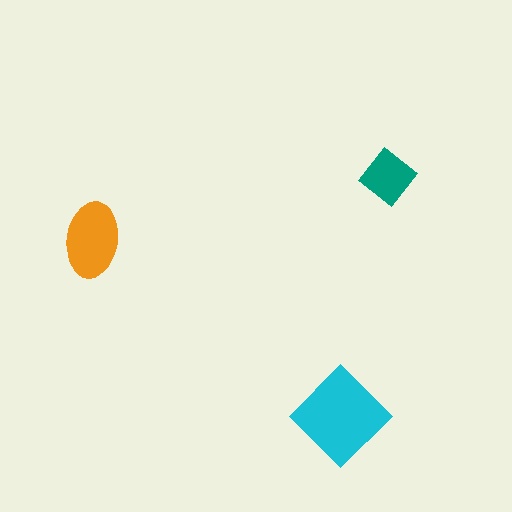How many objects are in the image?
There are 3 objects in the image.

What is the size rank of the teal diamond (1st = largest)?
3rd.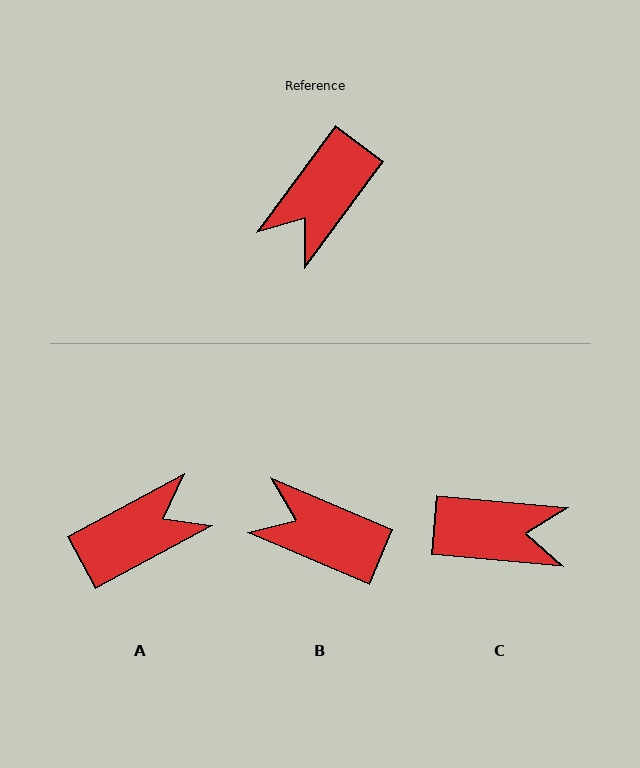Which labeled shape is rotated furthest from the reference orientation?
A, about 155 degrees away.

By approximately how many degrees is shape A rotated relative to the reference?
Approximately 155 degrees counter-clockwise.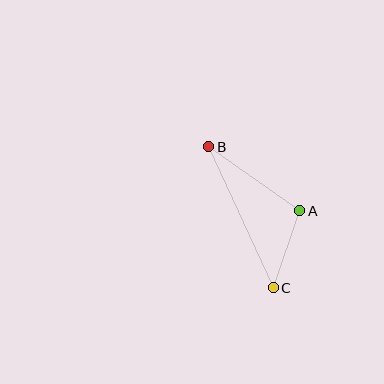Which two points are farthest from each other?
Points B and C are farthest from each other.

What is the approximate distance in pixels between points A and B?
The distance between A and B is approximately 111 pixels.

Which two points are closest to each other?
Points A and C are closest to each other.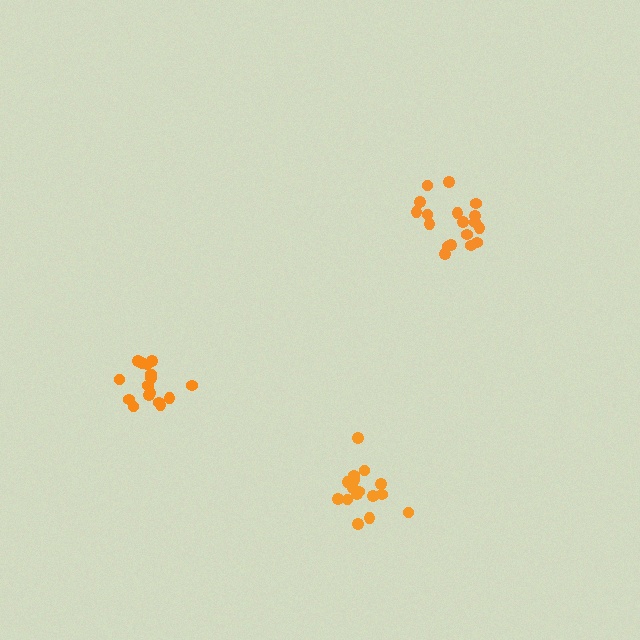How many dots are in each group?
Group 1: 17 dots, Group 2: 16 dots, Group 3: 18 dots (51 total).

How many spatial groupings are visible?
There are 3 spatial groupings.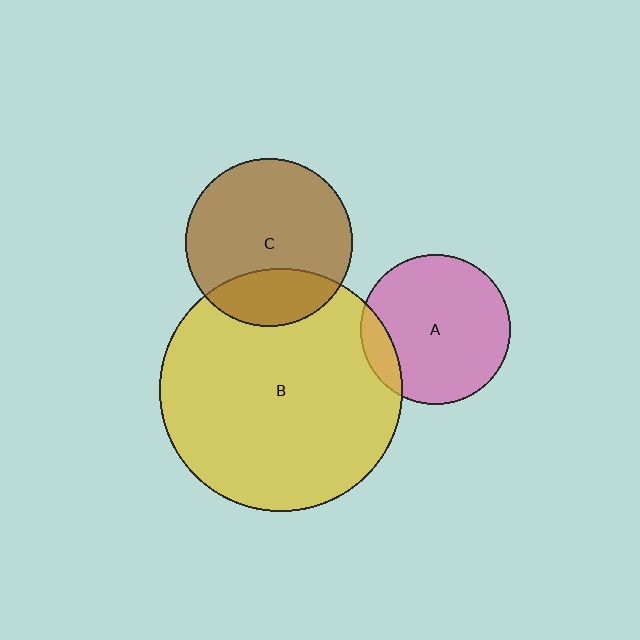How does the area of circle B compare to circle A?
Approximately 2.6 times.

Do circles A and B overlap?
Yes.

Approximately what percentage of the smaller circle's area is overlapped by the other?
Approximately 10%.